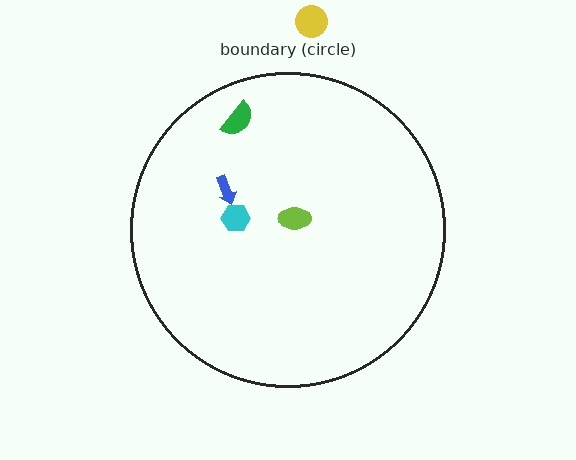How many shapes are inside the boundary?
4 inside, 1 outside.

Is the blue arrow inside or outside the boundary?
Inside.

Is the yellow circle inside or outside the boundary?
Outside.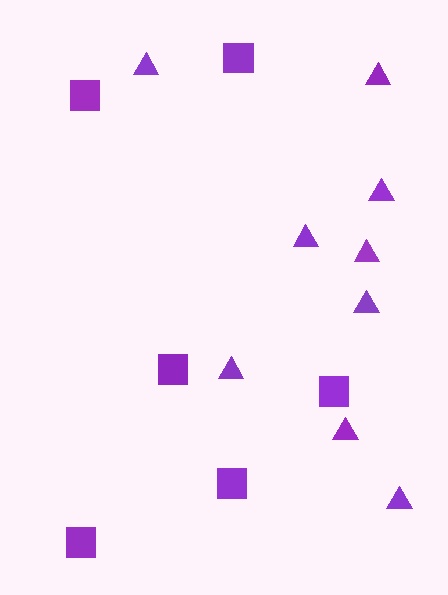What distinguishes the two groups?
There are 2 groups: one group of squares (6) and one group of triangles (9).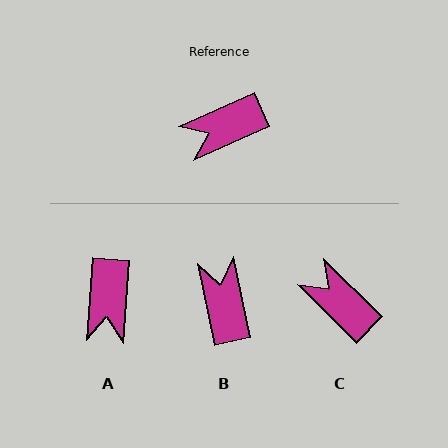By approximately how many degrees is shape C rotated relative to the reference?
Approximately 69 degrees clockwise.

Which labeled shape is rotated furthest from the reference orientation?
B, about 102 degrees away.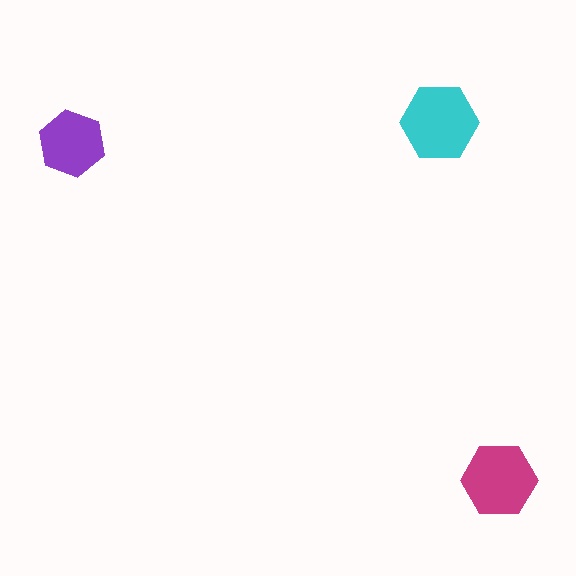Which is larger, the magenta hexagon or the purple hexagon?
The magenta one.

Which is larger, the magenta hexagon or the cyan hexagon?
The cyan one.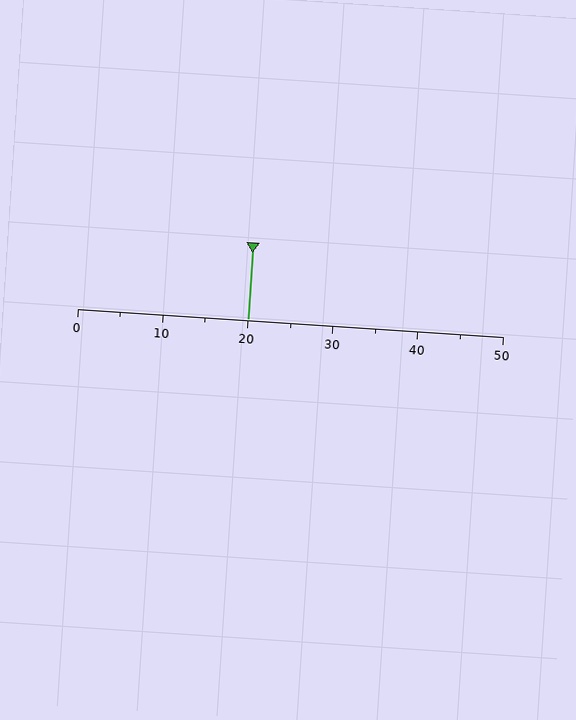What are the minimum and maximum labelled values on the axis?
The axis runs from 0 to 50.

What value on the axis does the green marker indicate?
The marker indicates approximately 20.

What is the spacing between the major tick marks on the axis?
The major ticks are spaced 10 apart.